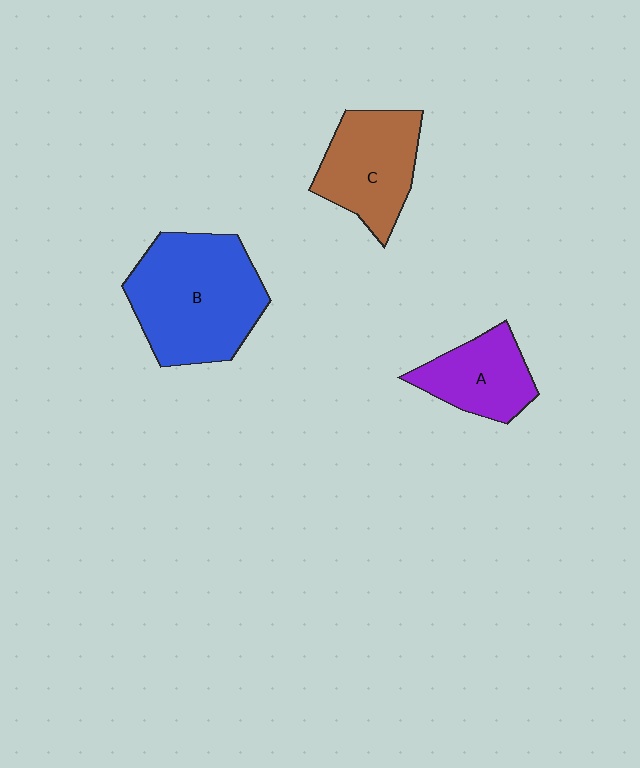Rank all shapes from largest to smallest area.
From largest to smallest: B (blue), C (brown), A (purple).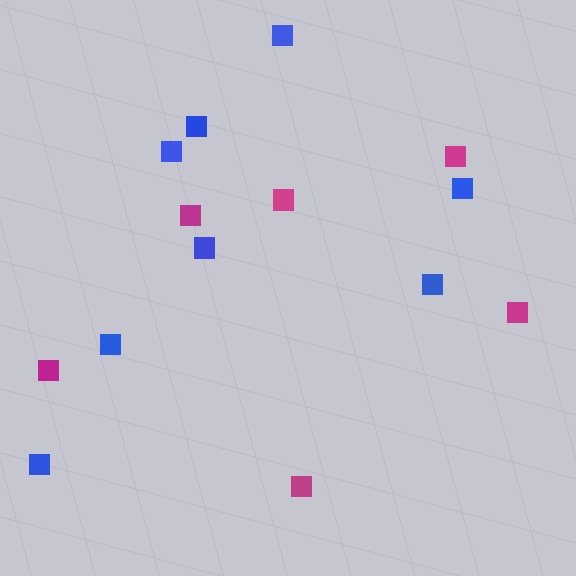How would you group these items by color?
There are 2 groups: one group of blue squares (8) and one group of magenta squares (6).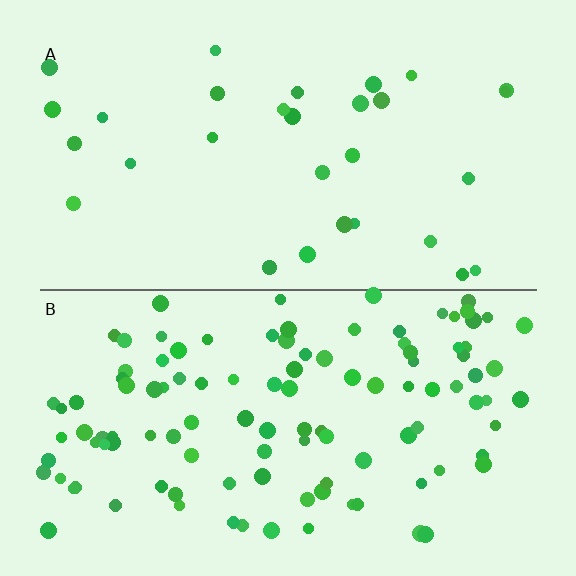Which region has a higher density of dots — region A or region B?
B (the bottom).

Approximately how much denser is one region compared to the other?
Approximately 3.7× — region B over region A.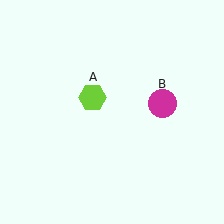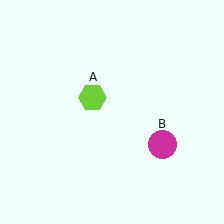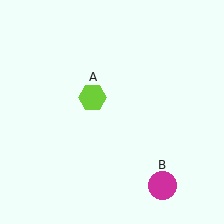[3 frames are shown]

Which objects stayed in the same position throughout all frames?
Lime hexagon (object A) remained stationary.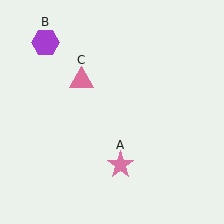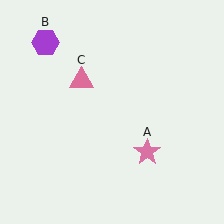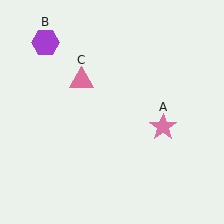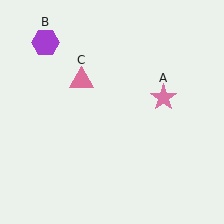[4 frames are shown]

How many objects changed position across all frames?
1 object changed position: pink star (object A).